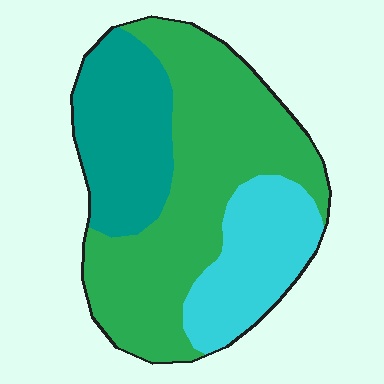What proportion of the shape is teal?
Teal takes up about one quarter (1/4) of the shape.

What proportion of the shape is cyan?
Cyan covers roughly 20% of the shape.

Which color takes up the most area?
Green, at roughly 55%.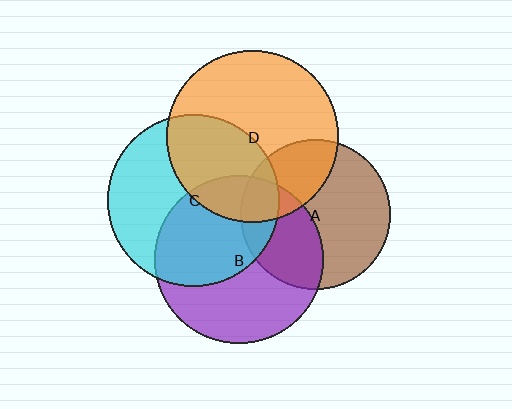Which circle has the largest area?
Circle C (cyan).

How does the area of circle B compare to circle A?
Approximately 1.2 times.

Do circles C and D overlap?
Yes.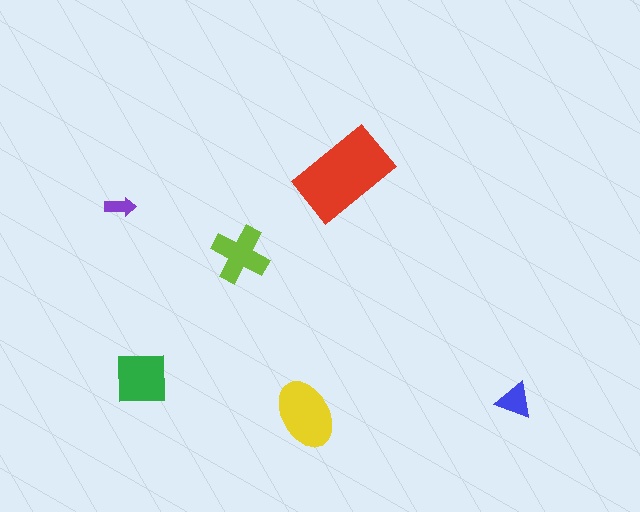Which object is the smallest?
The purple arrow.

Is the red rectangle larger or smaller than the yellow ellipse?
Larger.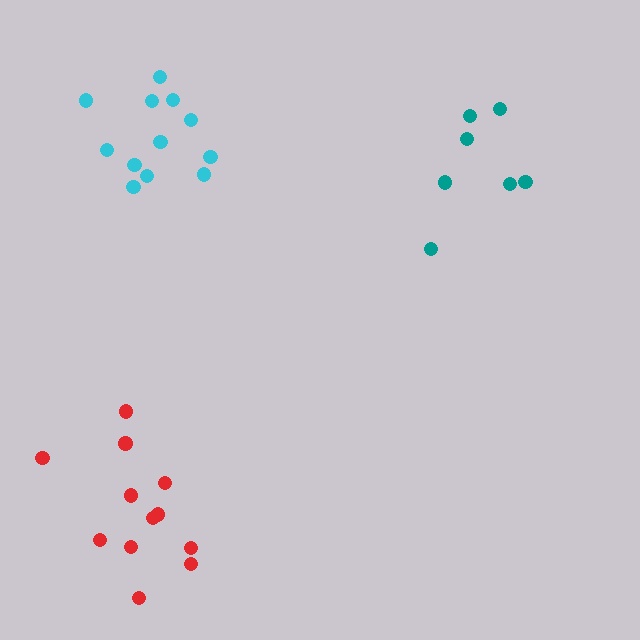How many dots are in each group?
Group 1: 12 dots, Group 2: 7 dots, Group 3: 12 dots (31 total).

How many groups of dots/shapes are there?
There are 3 groups.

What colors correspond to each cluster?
The clusters are colored: cyan, teal, red.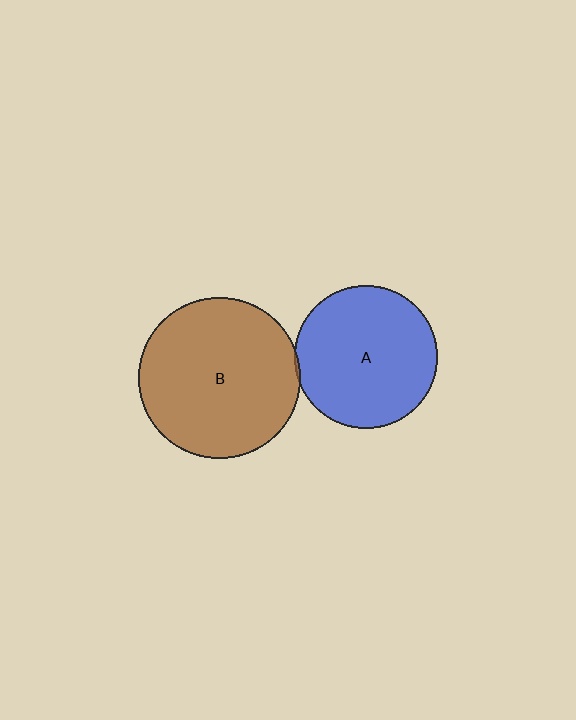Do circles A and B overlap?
Yes.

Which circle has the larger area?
Circle B (brown).